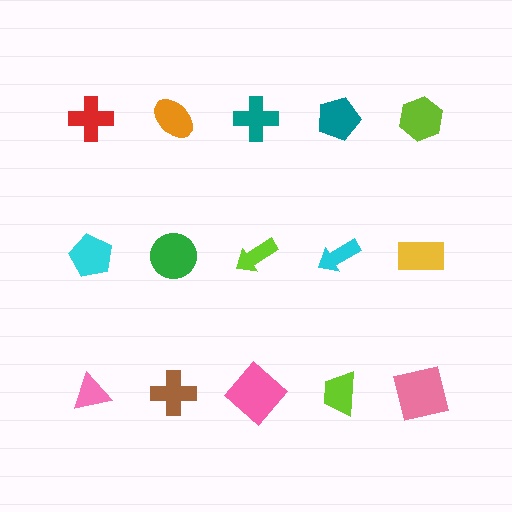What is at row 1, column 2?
An orange ellipse.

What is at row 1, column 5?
A lime hexagon.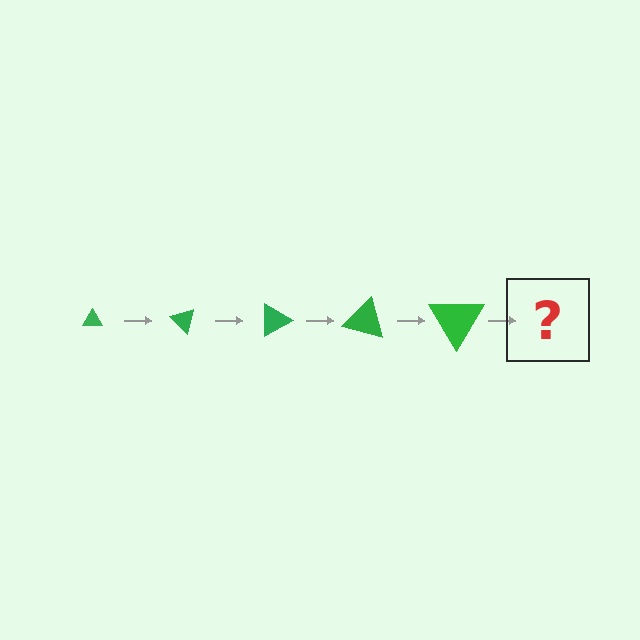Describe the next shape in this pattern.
It should be a triangle, larger than the previous one and rotated 225 degrees from the start.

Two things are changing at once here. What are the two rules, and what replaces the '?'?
The two rules are that the triangle grows larger each step and it rotates 45 degrees each step. The '?' should be a triangle, larger than the previous one and rotated 225 degrees from the start.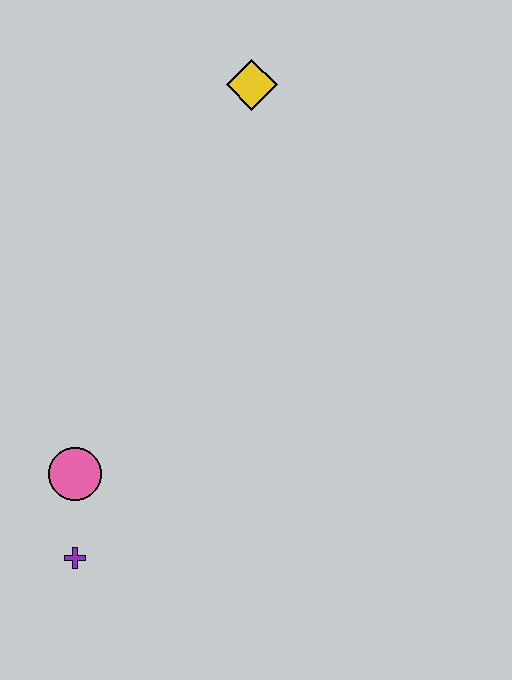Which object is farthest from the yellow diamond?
The purple cross is farthest from the yellow diamond.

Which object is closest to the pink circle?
The purple cross is closest to the pink circle.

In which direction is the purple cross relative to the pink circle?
The purple cross is below the pink circle.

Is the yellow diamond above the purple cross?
Yes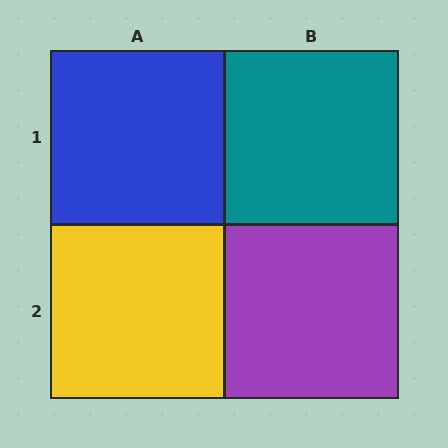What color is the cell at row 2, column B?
Purple.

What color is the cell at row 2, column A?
Yellow.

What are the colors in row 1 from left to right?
Blue, teal.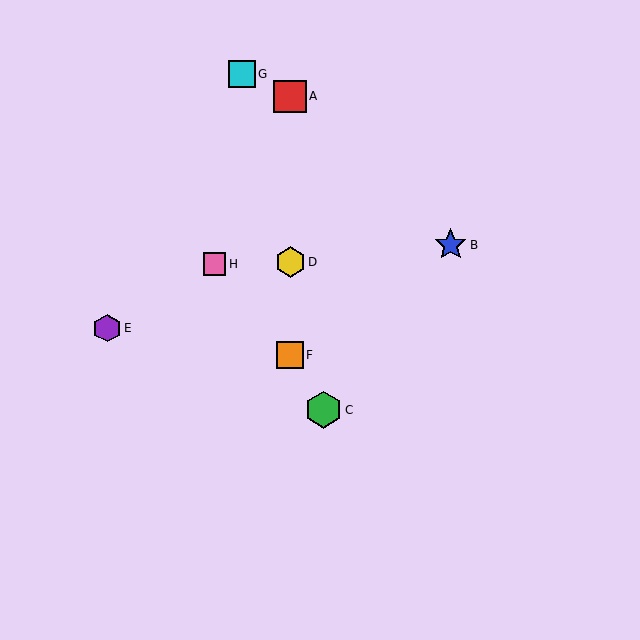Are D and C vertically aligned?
No, D is at x≈290 and C is at x≈324.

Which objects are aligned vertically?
Objects A, D, F are aligned vertically.